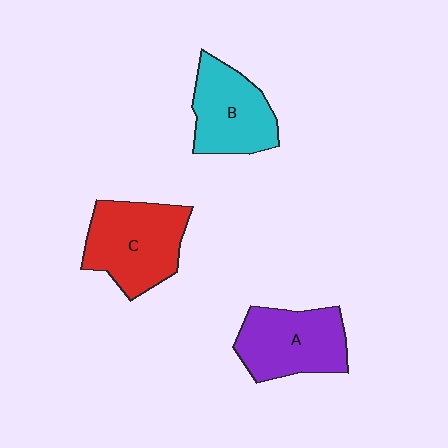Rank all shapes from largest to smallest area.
From largest to smallest: C (red), A (purple), B (cyan).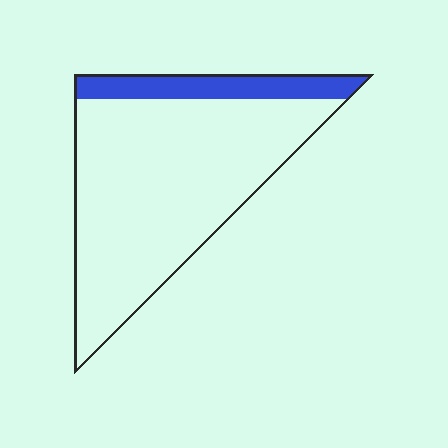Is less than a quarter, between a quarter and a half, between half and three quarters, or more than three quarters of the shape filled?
Less than a quarter.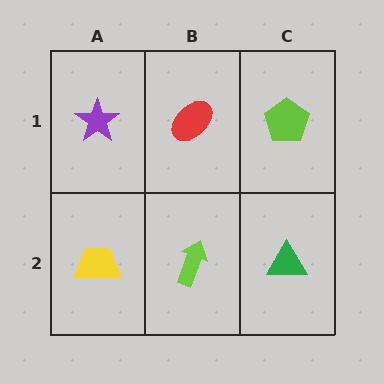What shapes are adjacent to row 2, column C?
A lime pentagon (row 1, column C), a lime arrow (row 2, column B).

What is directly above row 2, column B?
A red ellipse.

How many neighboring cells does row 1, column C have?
2.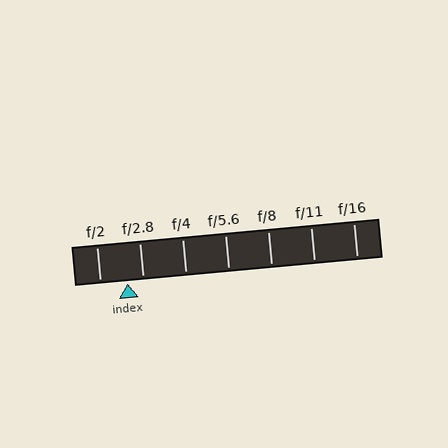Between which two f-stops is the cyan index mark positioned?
The index mark is between f/2 and f/2.8.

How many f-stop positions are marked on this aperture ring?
There are 7 f-stop positions marked.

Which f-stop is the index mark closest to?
The index mark is closest to f/2.8.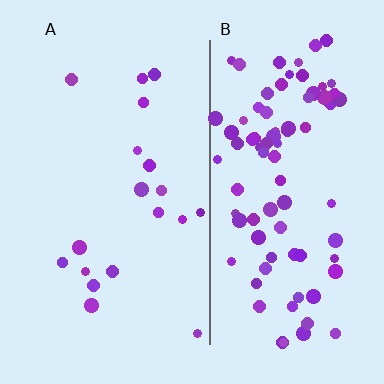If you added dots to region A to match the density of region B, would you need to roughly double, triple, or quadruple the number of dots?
Approximately quadruple.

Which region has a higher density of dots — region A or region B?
B (the right).